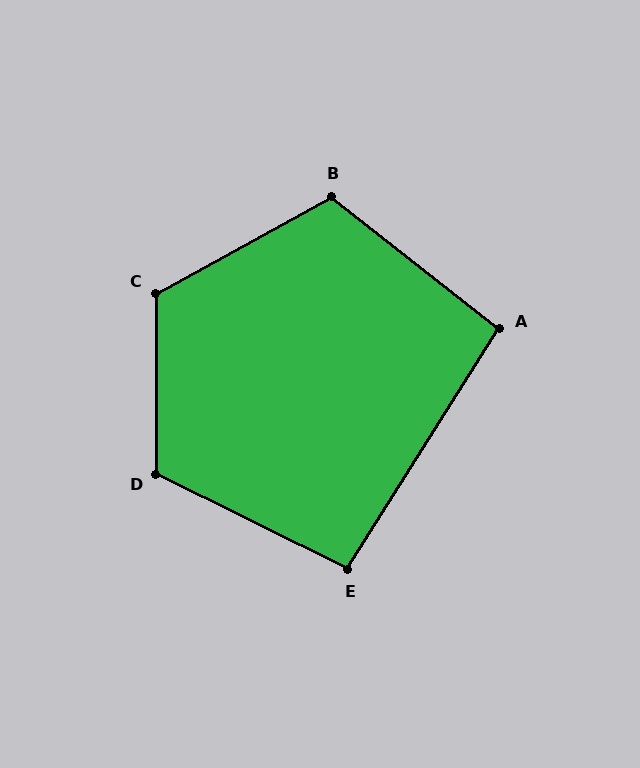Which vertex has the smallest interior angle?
E, at approximately 96 degrees.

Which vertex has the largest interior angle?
C, at approximately 119 degrees.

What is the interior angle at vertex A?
Approximately 96 degrees (obtuse).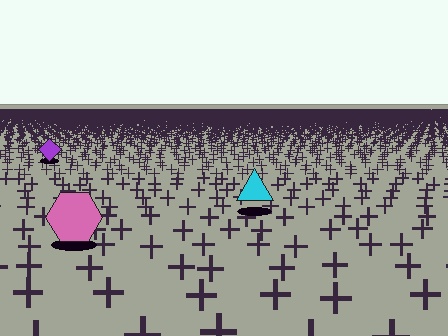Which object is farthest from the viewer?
The purple diamond is farthest from the viewer. It appears smaller and the ground texture around it is denser.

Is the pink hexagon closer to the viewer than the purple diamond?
Yes. The pink hexagon is closer — you can tell from the texture gradient: the ground texture is coarser near it.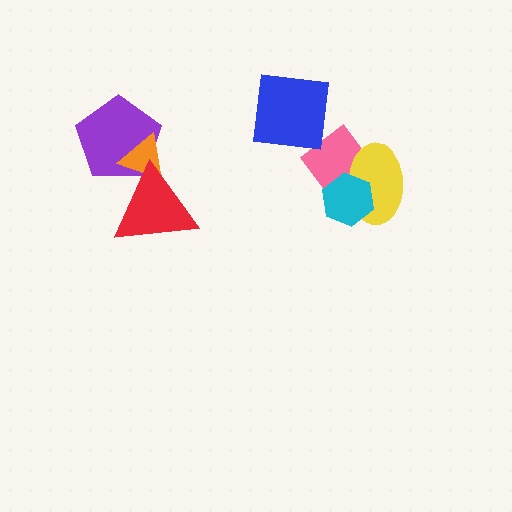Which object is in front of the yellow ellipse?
The cyan hexagon is in front of the yellow ellipse.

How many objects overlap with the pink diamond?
2 objects overlap with the pink diamond.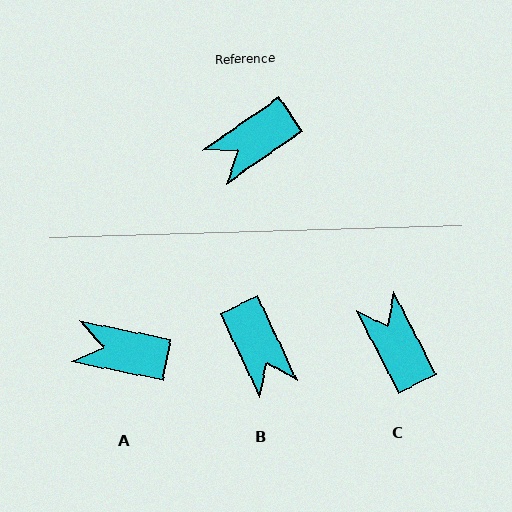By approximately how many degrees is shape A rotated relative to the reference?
Approximately 46 degrees clockwise.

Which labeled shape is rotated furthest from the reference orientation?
C, about 98 degrees away.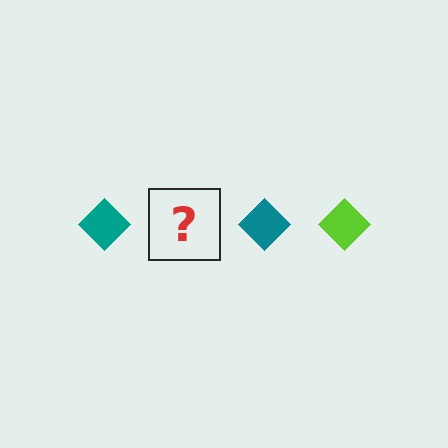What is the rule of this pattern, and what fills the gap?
The rule is that the pattern cycles through teal, lime diamonds. The gap should be filled with a lime diamond.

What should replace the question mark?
The question mark should be replaced with a lime diamond.